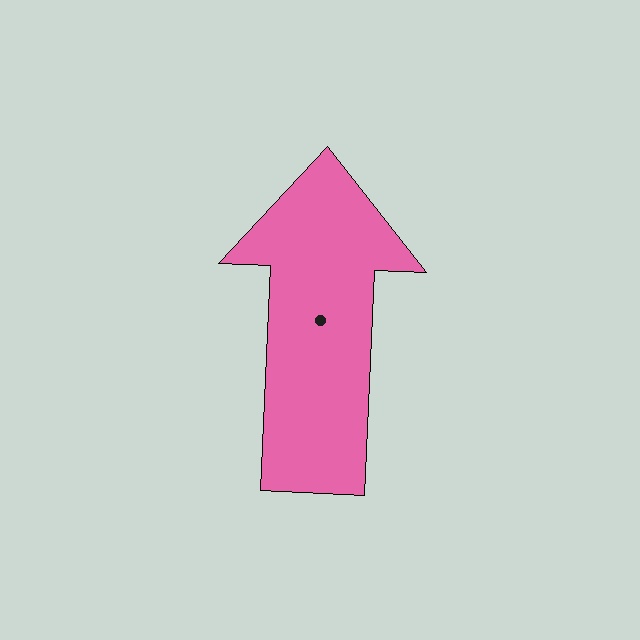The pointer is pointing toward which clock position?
Roughly 12 o'clock.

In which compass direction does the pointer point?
North.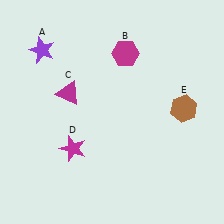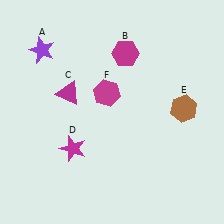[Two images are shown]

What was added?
A magenta hexagon (F) was added in Image 2.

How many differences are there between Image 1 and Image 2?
There is 1 difference between the two images.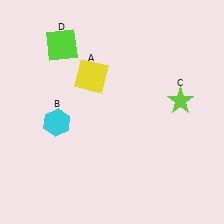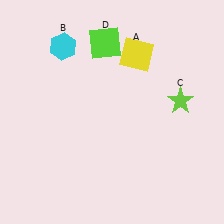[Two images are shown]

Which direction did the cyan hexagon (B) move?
The cyan hexagon (B) moved up.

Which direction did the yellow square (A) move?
The yellow square (A) moved right.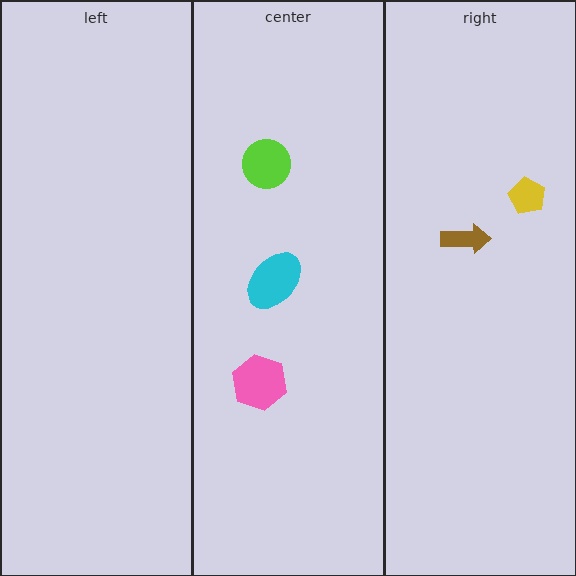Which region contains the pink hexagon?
The center region.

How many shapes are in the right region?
2.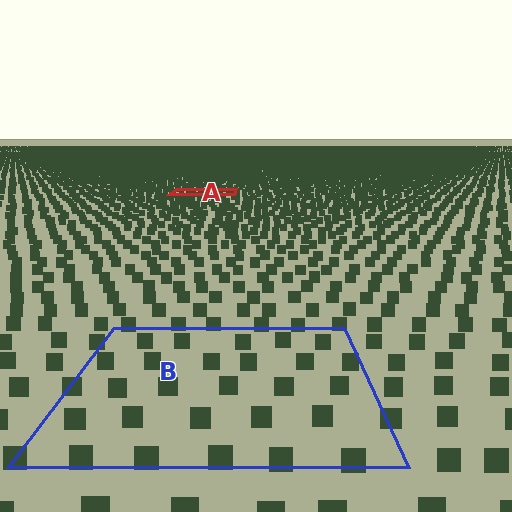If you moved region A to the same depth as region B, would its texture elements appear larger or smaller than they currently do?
They would appear larger. At a closer depth, the same texture elements are projected at a bigger on-screen size.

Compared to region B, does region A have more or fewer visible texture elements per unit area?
Region A has more texture elements per unit area — they are packed more densely because it is farther away.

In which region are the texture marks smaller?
The texture marks are smaller in region A, because it is farther away.